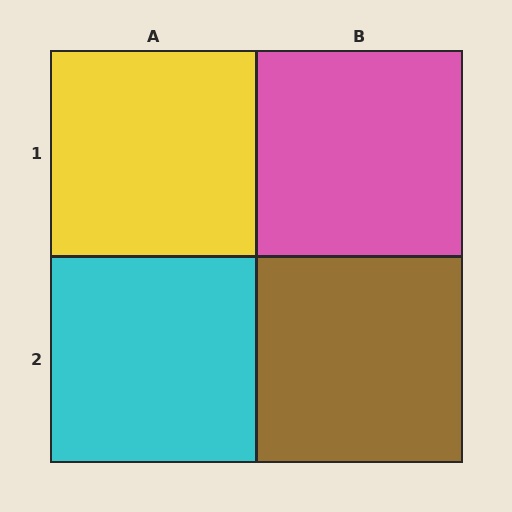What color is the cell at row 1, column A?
Yellow.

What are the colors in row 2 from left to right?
Cyan, brown.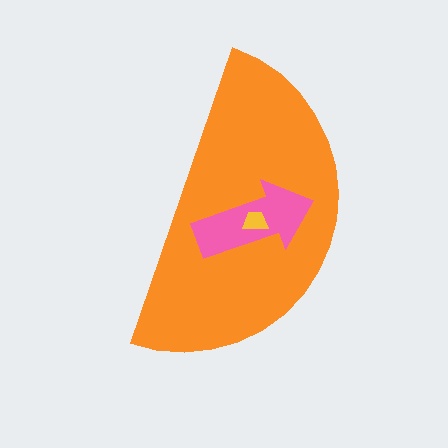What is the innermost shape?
The yellow trapezoid.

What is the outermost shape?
The orange semicircle.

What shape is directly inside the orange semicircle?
The pink arrow.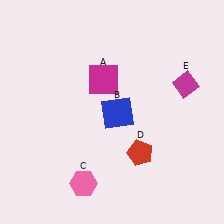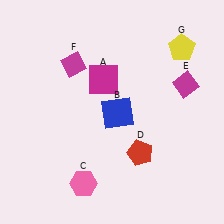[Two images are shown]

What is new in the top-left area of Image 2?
A magenta diamond (F) was added in the top-left area of Image 2.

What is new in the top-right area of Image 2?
A yellow pentagon (G) was added in the top-right area of Image 2.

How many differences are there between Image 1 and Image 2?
There are 2 differences between the two images.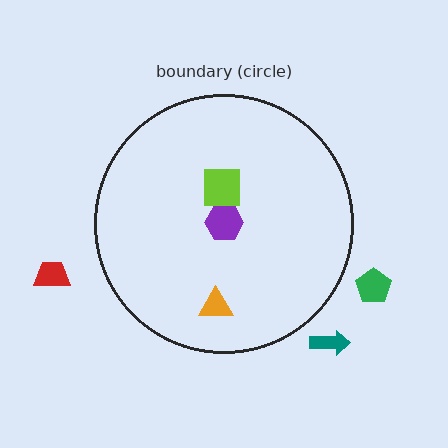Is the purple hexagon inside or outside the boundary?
Inside.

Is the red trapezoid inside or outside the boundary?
Outside.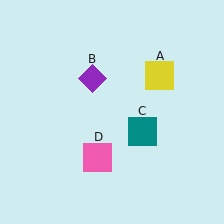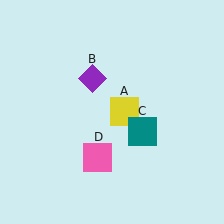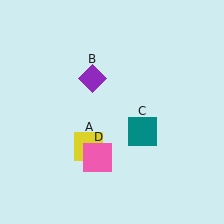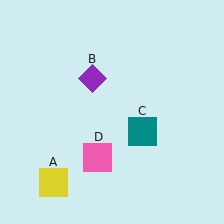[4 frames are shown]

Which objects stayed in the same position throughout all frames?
Purple diamond (object B) and teal square (object C) and pink square (object D) remained stationary.